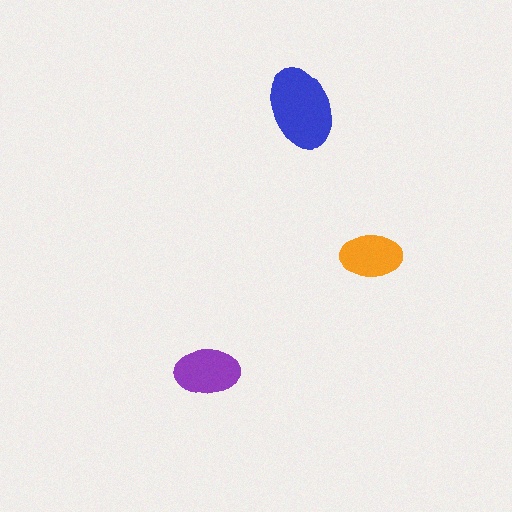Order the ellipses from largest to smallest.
the blue one, the purple one, the orange one.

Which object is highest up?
The blue ellipse is topmost.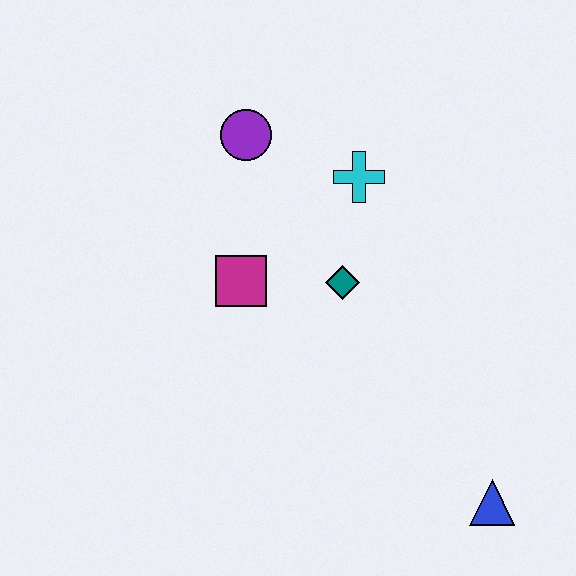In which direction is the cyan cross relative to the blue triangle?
The cyan cross is above the blue triangle.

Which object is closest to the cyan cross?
The teal diamond is closest to the cyan cross.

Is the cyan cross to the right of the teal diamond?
Yes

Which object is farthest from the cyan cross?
The blue triangle is farthest from the cyan cross.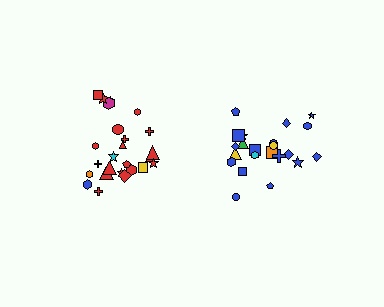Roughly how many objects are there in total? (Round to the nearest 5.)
Roughly 45 objects in total.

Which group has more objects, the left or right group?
The left group.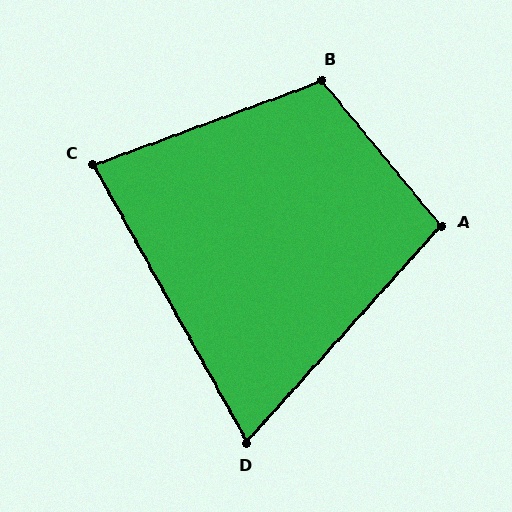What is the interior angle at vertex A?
Approximately 99 degrees (obtuse).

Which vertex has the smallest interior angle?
D, at approximately 71 degrees.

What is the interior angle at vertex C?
Approximately 81 degrees (acute).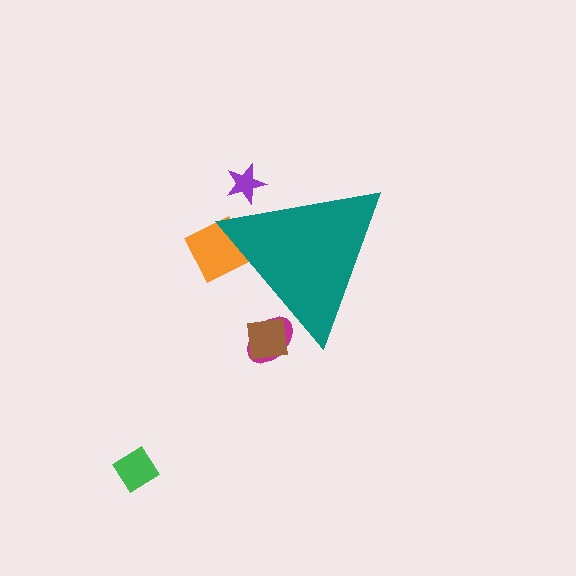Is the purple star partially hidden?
Yes, the purple star is partially hidden behind the teal triangle.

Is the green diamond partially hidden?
No, the green diamond is fully visible.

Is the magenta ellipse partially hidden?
Yes, the magenta ellipse is partially hidden behind the teal triangle.